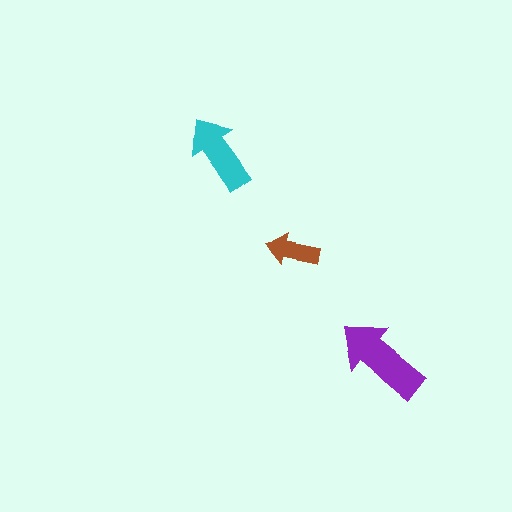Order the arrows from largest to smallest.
the purple one, the cyan one, the brown one.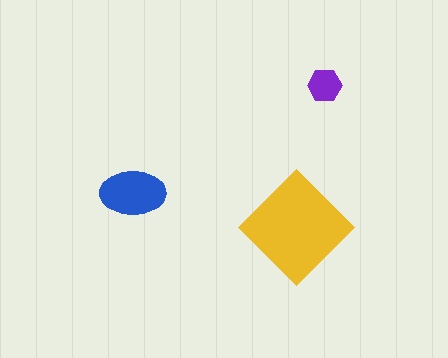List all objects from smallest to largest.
The purple hexagon, the blue ellipse, the yellow diamond.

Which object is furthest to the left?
The blue ellipse is leftmost.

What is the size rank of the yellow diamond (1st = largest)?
1st.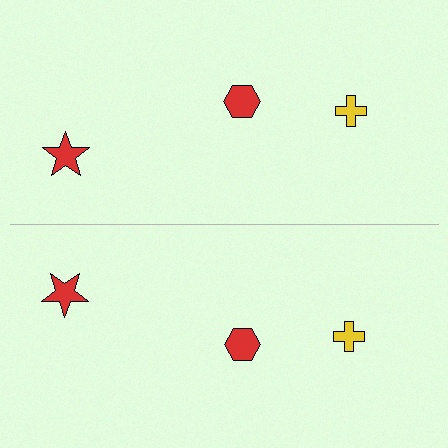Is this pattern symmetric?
Yes, this pattern has bilateral (reflection) symmetry.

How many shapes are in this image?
There are 6 shapes in this image.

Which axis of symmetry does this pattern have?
The pattern has a horizontal axis of symmetry running through the center of the image.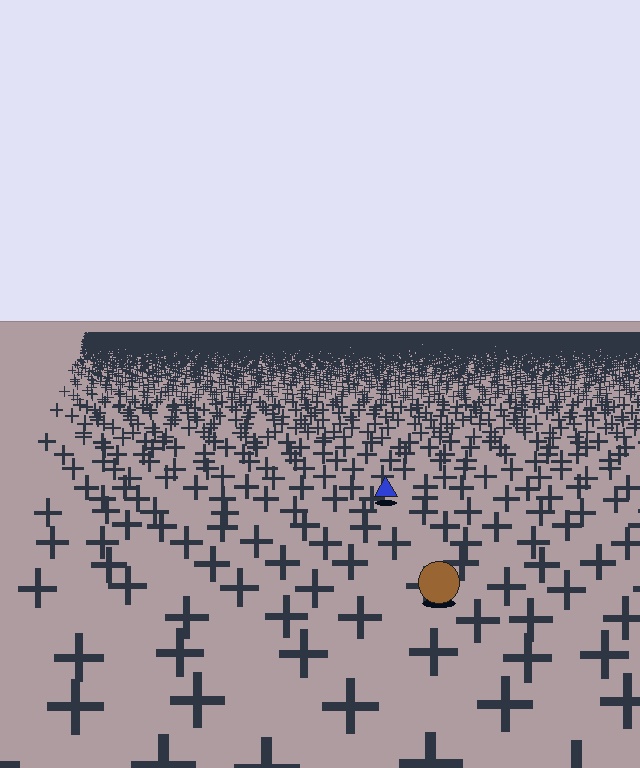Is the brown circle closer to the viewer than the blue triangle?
Yes. The brown circle is closer — you can tell from the texture gradient: the ground texture is coarser near it.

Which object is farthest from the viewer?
The blue triangle is farthest from the viewer. It appears smaller and the ground texture around it is denser.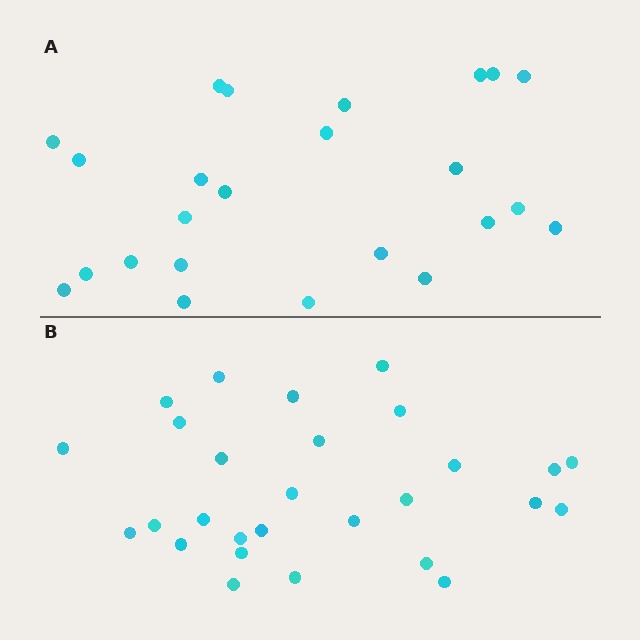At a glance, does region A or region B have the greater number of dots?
Region B (the bottom region) has more dots.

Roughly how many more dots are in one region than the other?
Region B has about 4 more dots than region A.